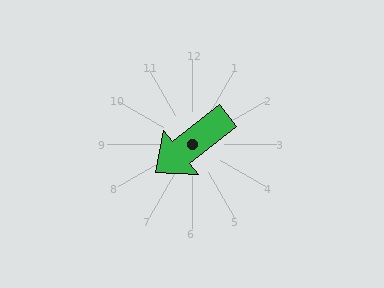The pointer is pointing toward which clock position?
Roughly 8 o'clock.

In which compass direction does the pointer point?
Southwest.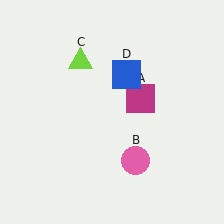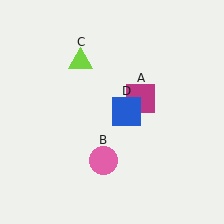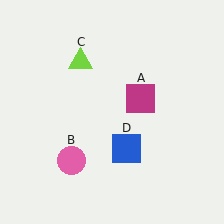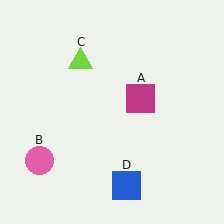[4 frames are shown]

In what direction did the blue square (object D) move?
The blue square (object D) moved down.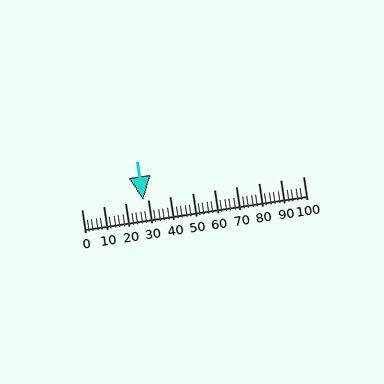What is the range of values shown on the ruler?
The ruler shows values from 0 to 100.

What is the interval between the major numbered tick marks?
The major tick marks are spaced 10 units apart.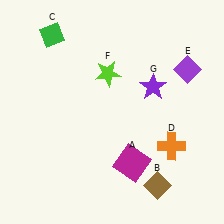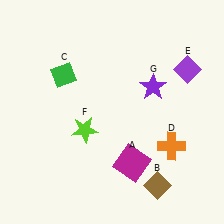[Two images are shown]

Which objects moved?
The objects that moved are: the green diamond (C), the lime star (F).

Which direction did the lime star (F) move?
The lime star (F) moved down.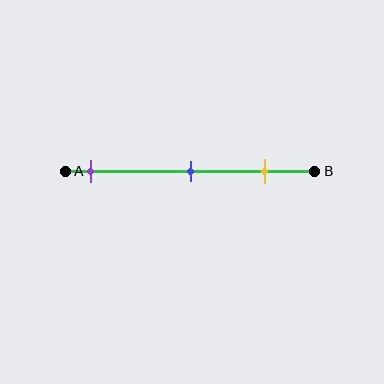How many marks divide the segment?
There are 3 marks dividing the segment.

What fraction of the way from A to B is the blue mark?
The blue mark is approximately 50% (0.5) of the way from A to B.